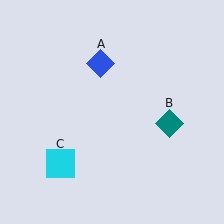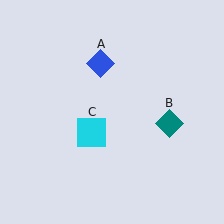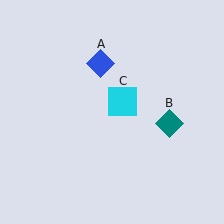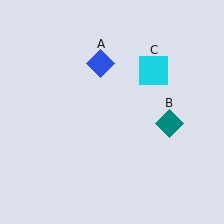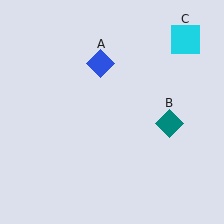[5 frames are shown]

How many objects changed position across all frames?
1 object changed position: cyan square (object C).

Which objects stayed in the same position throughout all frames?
Blue diamond (object A) and teal diamond (object B) remained stationary.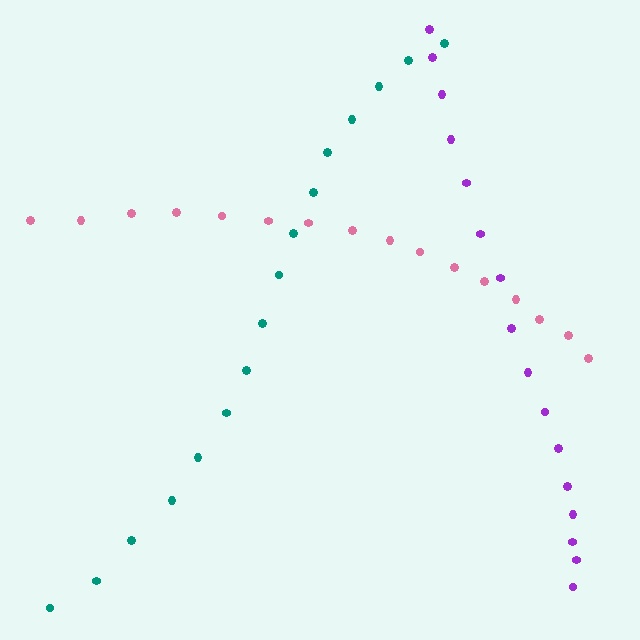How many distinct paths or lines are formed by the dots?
There are 3 distinct paths.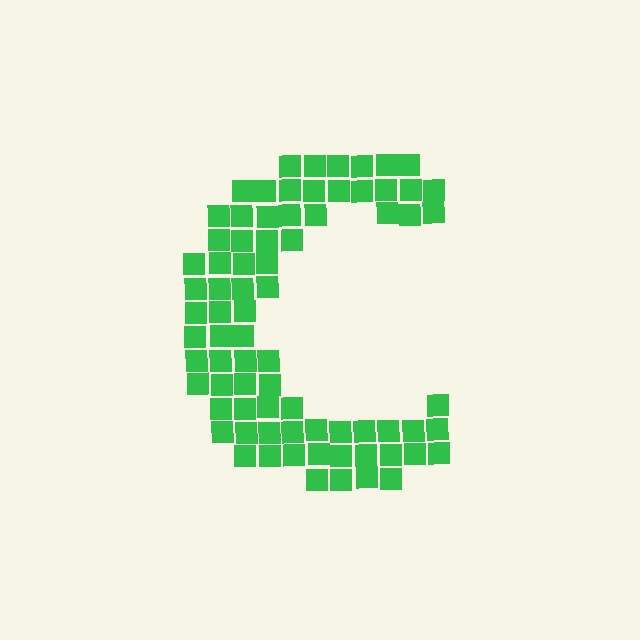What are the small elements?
The small elements are squares.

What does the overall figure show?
The overall figure shows the letter C.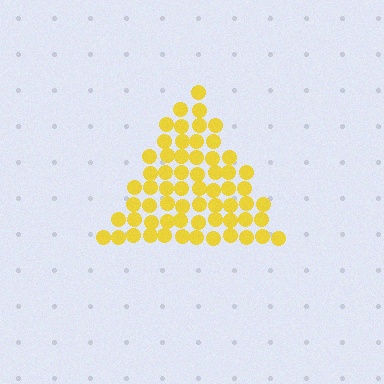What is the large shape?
The large shape is a triangle.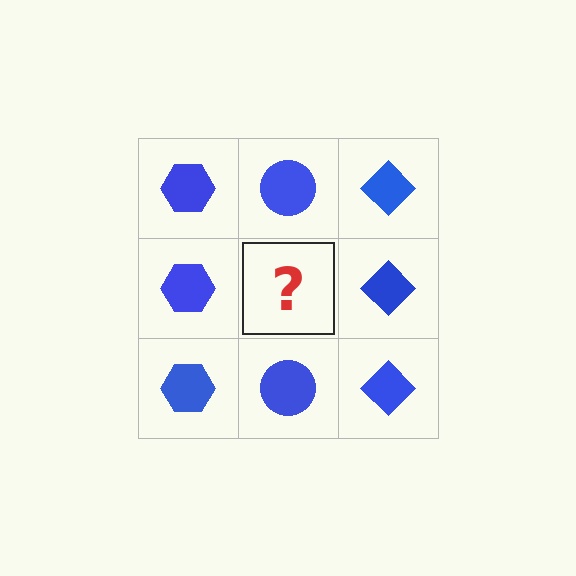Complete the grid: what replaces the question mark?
The question mark should be replaced with a blue circle.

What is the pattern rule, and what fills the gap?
The rule is that each column has a consistent shape. The gap should be filled with a blue circle.